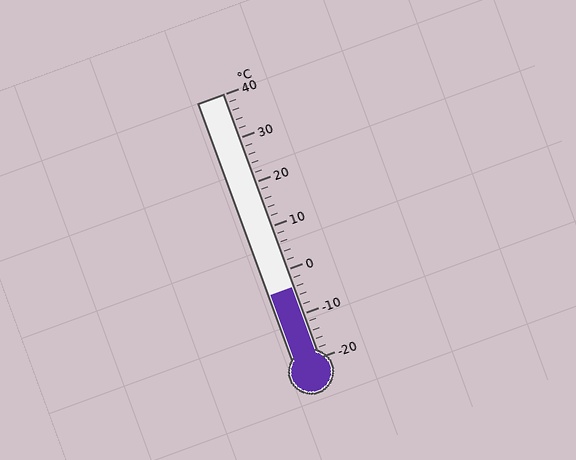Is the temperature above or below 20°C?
The temperature is below 20°C.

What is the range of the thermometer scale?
The thermometer scale ranges from -20°C to 40°C.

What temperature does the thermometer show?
The thermometer shows approximately -4°C.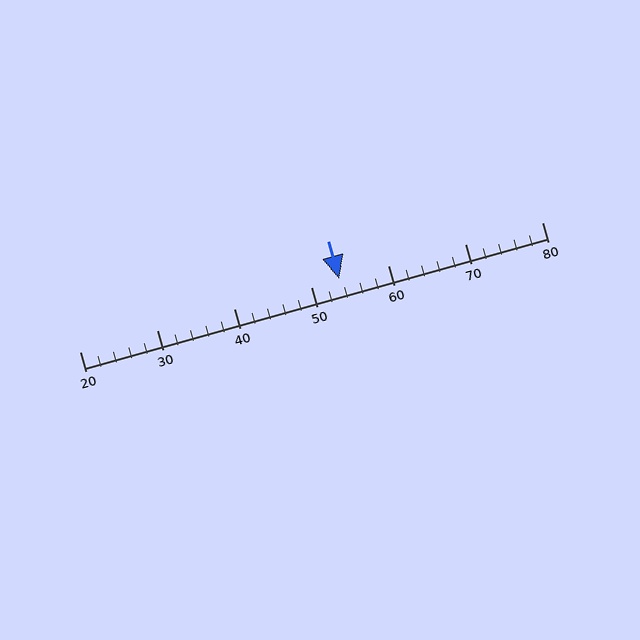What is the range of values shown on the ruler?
The ruler shows values from 20 to 80.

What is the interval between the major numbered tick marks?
The major tick marks are spaced 10 units apart.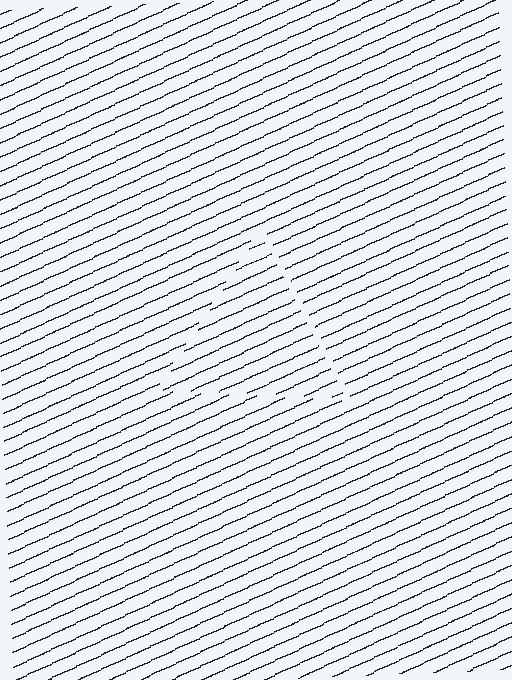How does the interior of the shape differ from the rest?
The interior of the shape contains the same grating, shifted by half a period — the contour is defined by the phase discontinuity where line-ends from the inner and outer gratings abut.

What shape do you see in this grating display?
An illusory triangle. The interior of the shape contains the same grating, shifted by half a period — the contour is defined by the phase discontinuity where line-ends from the inner and outer gratings abut.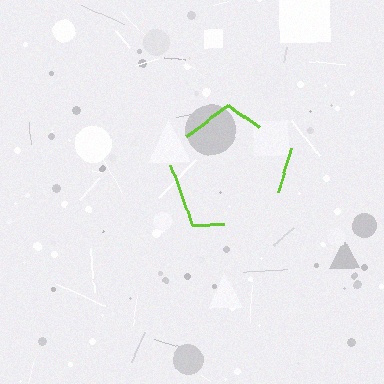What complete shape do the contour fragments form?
The contour fragments form a pentagon.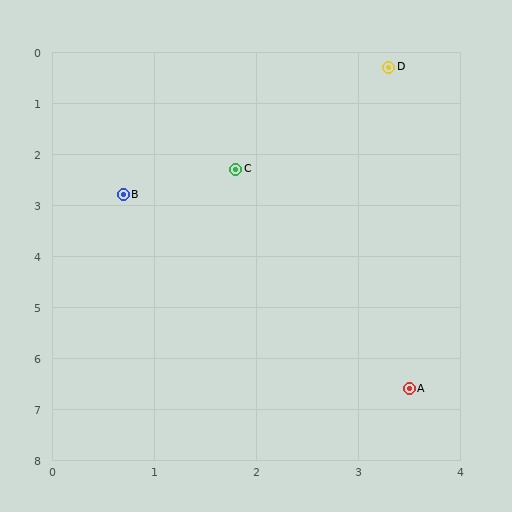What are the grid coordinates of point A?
Point A is at approximately (3.5, 6.6).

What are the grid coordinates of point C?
Point C is at approximately (1.8, 2.3).